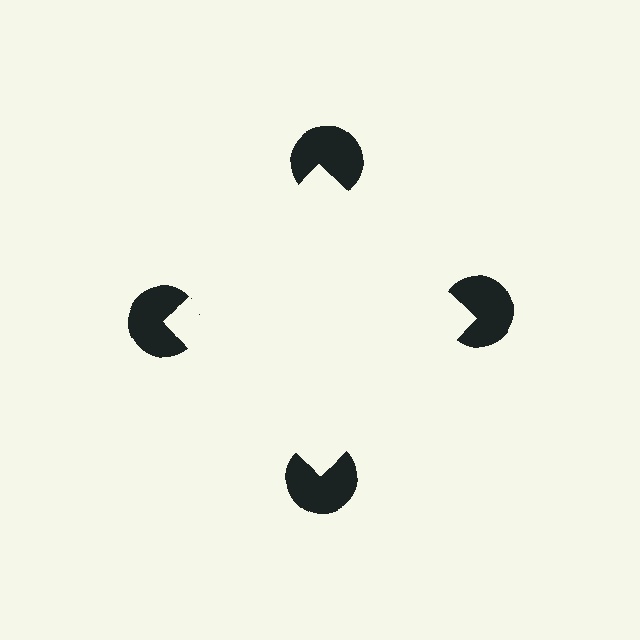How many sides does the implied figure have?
4 sides.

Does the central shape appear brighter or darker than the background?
It typically appears slightly brighter than the background, even though no actual brightness change is drawn.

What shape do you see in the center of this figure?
An illusory square — its edges are inferred from the aligned wedge cuts in the pac-man discs, not physically drawn.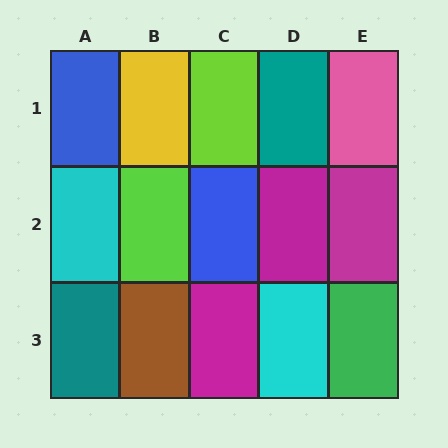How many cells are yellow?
1 cell is yellow.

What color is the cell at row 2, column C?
Blue.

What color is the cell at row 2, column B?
Lime.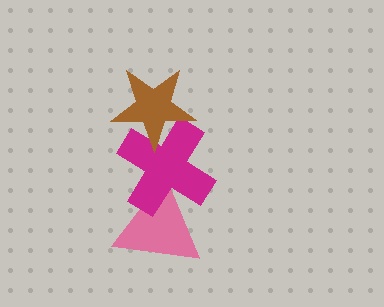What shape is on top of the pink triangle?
The magenta cross is on top of the pink triangle.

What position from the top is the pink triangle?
The pink triangle is 3rd from the top.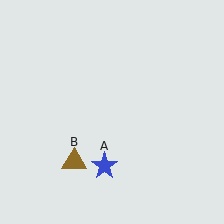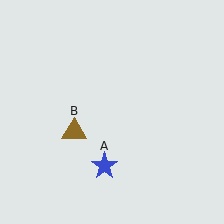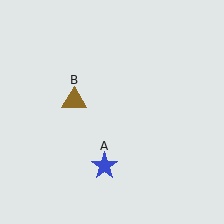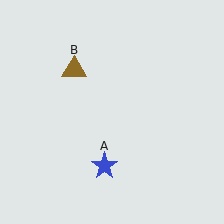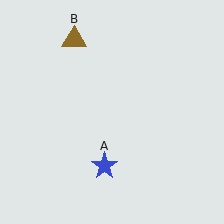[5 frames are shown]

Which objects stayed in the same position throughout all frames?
Blue star (object A) remained stationary.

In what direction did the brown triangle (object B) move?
The brown triangle (object B) moved up.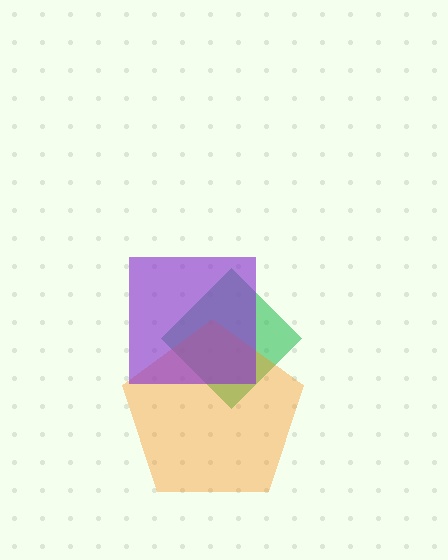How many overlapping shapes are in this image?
There are 3 overlapping shapes in the image.